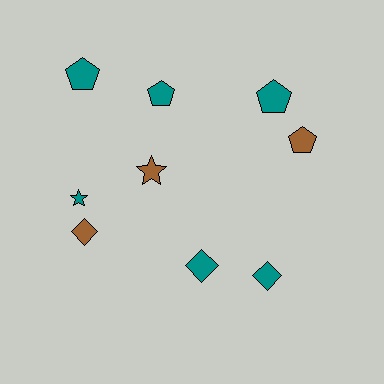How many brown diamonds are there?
There is 1 brown diamond.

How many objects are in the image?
There are 9 objects.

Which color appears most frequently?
Teal, with 6 objects.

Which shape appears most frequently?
Pentagon, with 4 objects.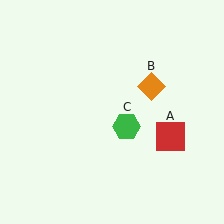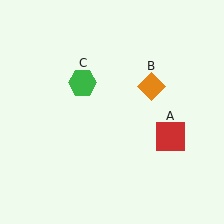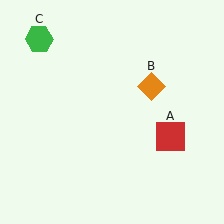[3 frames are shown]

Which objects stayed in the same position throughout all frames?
Red square (object A) and orange diamond (object B) remained stationary.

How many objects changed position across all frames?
1 object changed position: green hexagon (object C).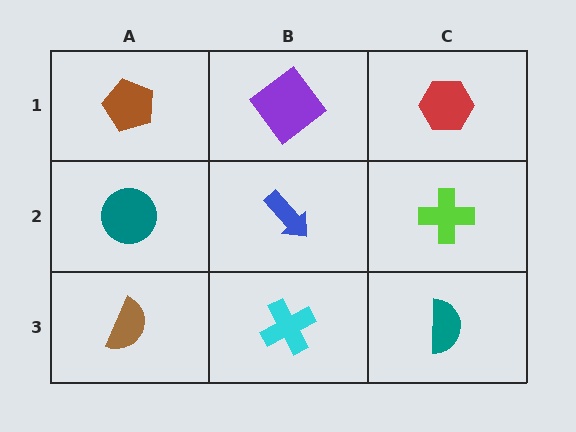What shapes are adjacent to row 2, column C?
A red hexagon (row 1, column C), a teal semicircle (row 3, column C), a blue arrow (row 2, column B).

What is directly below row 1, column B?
A blue arrow.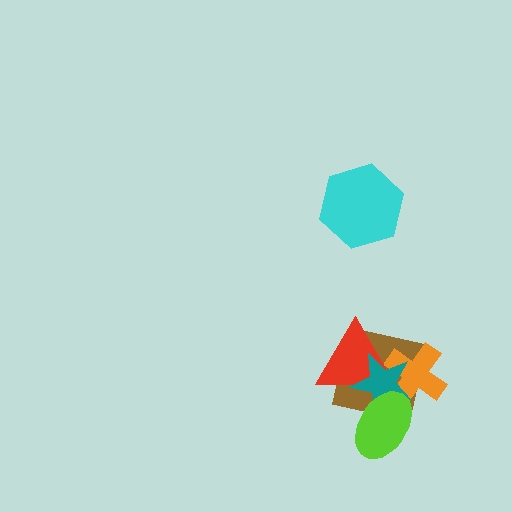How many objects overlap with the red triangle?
4 objects overlap with the red triangle.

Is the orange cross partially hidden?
Yes, it is partially covered by another shape.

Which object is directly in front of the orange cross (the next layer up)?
The red triangle is directly in front of the orange cross.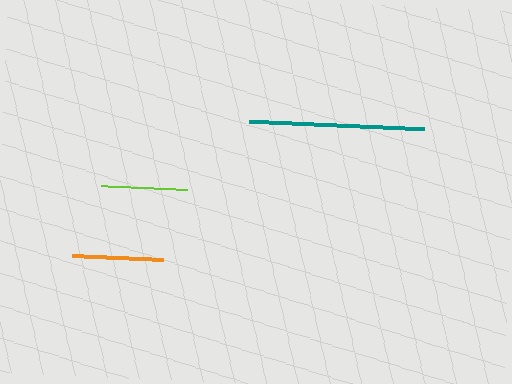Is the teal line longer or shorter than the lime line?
The teal line is longer than the lime line.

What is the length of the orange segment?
The orange segment is approximately 91 pixels long.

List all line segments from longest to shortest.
From longest to shortest: teal, orange, lime.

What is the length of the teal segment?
The teal segment is approximately 176 pixels long.